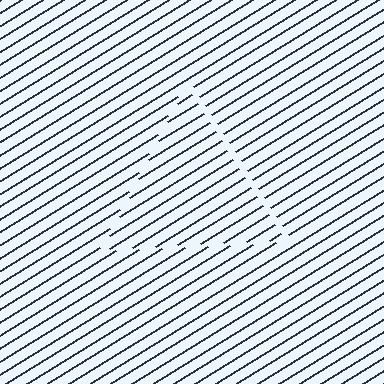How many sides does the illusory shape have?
3 sides — the line-ends trace a triangle.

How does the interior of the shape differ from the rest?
The interior of the shape contains the same grating, shifted by half a period — the contour is defined by the phase discontinuity where line-ends from the inner and outer gratings abut.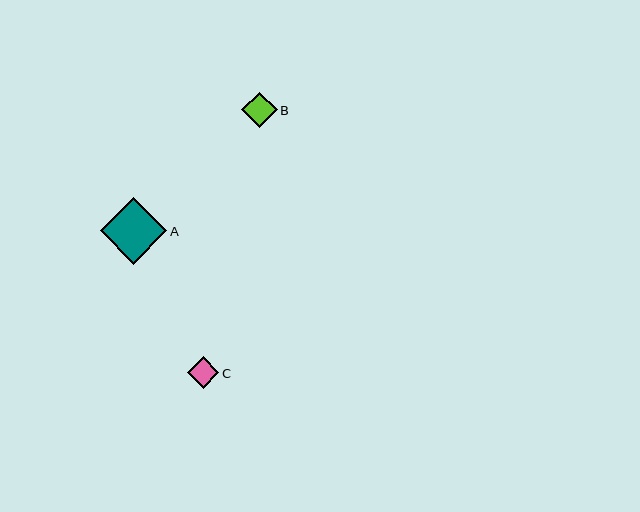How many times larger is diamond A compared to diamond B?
Diamond A is approximately 1.9 times the size of diamond B.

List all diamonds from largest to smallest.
From largest to smallest: A, B, C.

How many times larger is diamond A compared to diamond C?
Diamond A is approximately 2.1 times the size of diamond C.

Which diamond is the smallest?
Diamond C is the smallest with a size of approximately 32 pixels.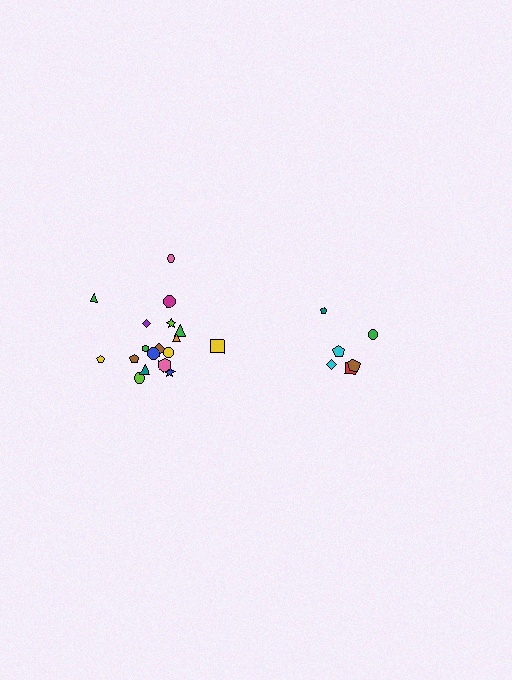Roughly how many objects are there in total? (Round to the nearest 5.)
Roughly 25 objects in total.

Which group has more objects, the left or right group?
The left group.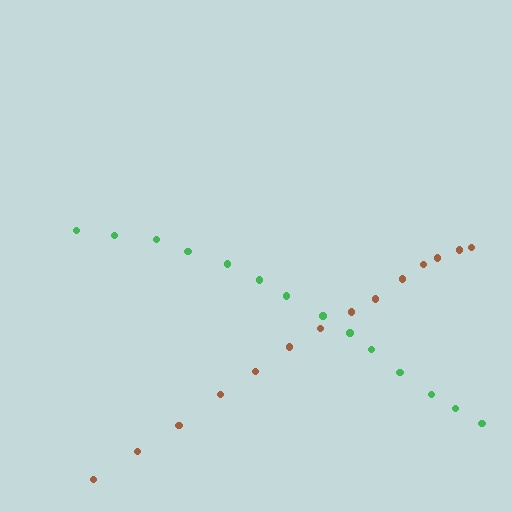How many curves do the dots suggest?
There are 2 distinct paths.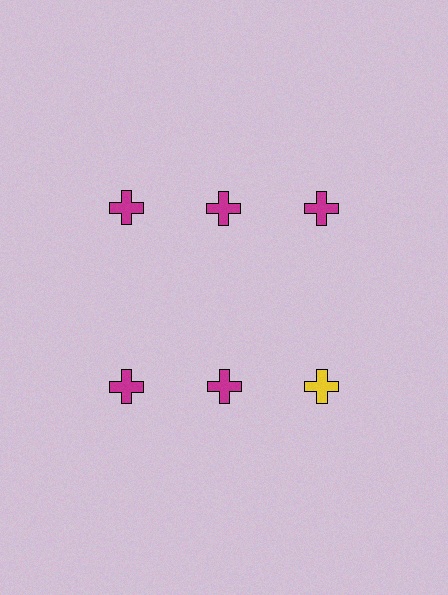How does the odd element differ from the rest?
It has a different color: yellow instead of magenta.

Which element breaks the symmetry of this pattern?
The yellow cross in the second row, center column breaks the symmetry. All other shapes are magenta crosses.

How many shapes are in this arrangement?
There are 6 shapes arranged in a grid pattern.